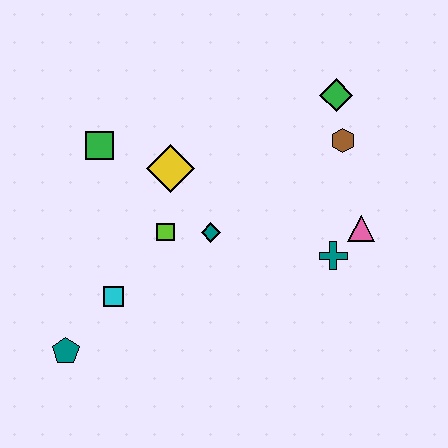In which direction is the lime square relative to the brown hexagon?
The lime square is to the left of the brown hexagon.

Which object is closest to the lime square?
The teal diamond is closest to the lime square.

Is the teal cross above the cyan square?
Yes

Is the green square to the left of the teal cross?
Yes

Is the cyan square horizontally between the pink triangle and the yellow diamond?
No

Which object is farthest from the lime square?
The green diamond is farthest from the lime square.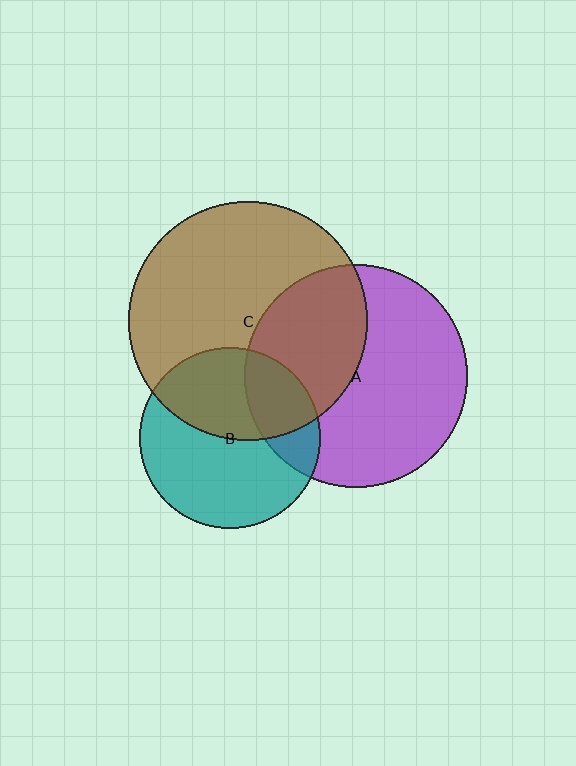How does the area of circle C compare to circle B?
Approximately 1.7 times.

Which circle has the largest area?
Circle C (brown).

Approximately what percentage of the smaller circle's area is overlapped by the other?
Approximately 40%.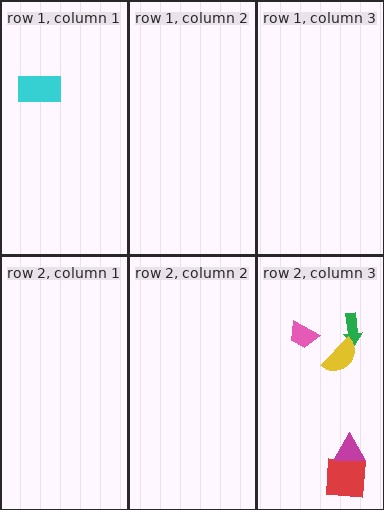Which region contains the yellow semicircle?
The row 2, column 3 region.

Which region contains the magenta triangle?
The row 2, column 3 region.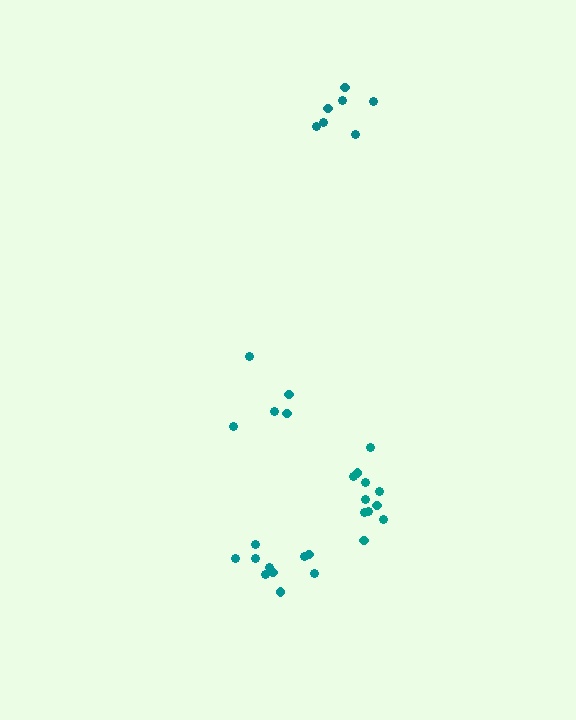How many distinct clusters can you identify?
There are 4 distinct clusters.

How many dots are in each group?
Group 1: 7 dots, Group 2: 10 dots, Group 3: 5 dots, Group 4: 11 dots (33 total).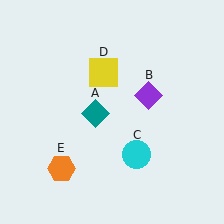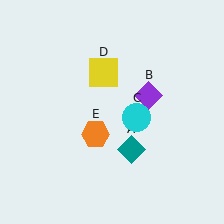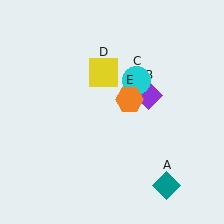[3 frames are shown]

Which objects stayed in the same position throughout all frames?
Purple diamond (object B) and yellow square (object D) remained stationary.